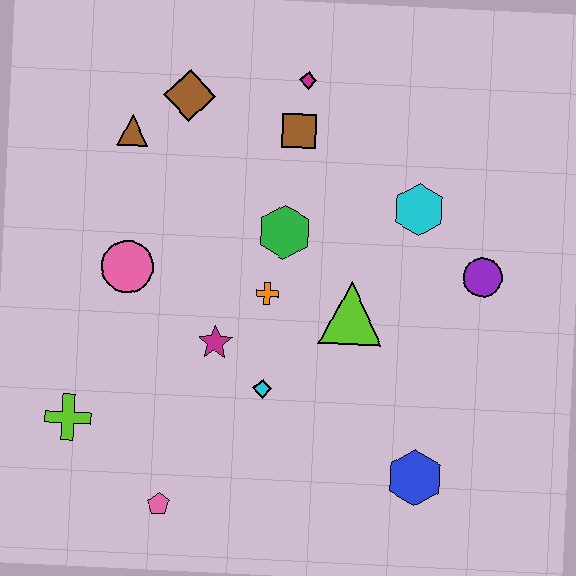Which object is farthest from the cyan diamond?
The magenta diamond is farthest from the cyan diamond.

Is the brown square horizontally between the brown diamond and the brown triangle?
No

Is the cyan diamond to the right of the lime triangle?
No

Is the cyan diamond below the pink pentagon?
No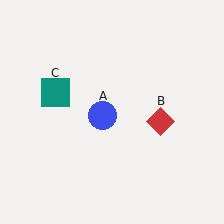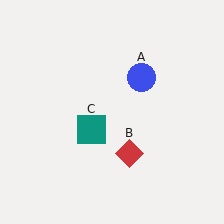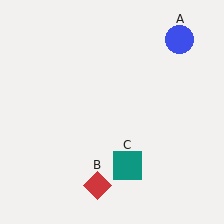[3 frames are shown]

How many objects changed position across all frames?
3 objects changed position: blue circle (object A), red diamond (object B), teal square (object C).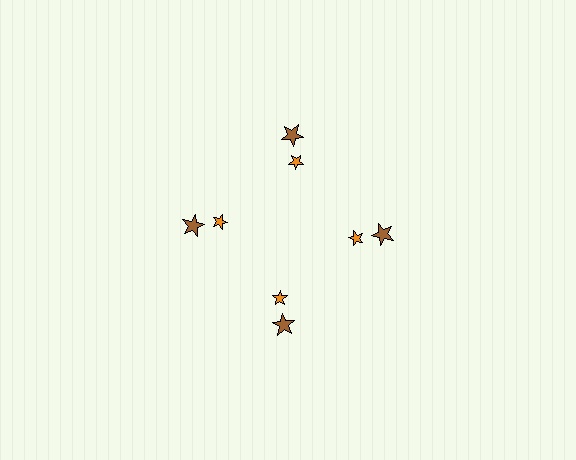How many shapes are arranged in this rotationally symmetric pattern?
There are 8 shapes, arranged in 4 groups of 2.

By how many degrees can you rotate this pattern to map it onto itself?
The pattern maps onto itself every 90 degrees of rotation.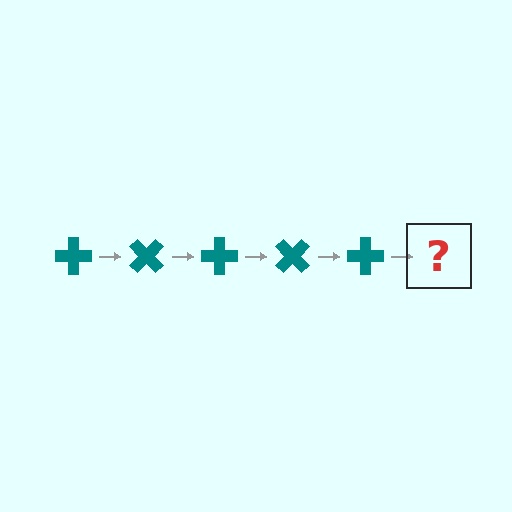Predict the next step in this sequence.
The next step is a teal cross rotated 225 degrees.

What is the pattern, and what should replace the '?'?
The pattern is that the cross rotates 45 degrees each step. The '?' should be a teal cross rotated 225 degrees.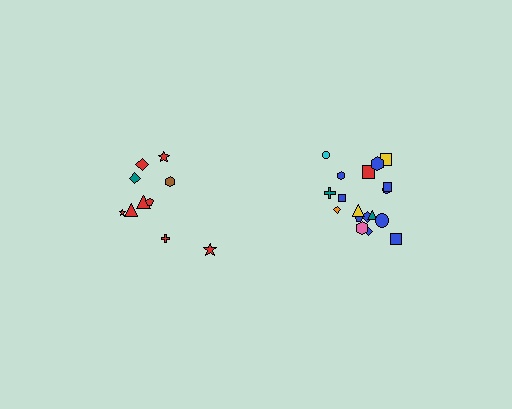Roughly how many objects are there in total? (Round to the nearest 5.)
Roughly 30 objects in total.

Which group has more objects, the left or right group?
The right group.